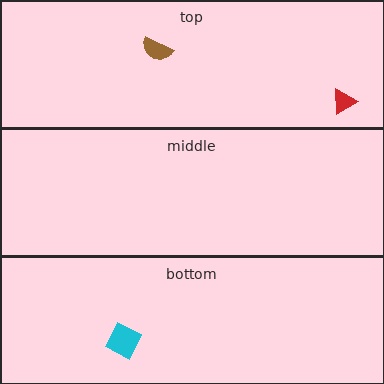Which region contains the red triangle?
The top region.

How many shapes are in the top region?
2.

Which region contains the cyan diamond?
The bottom region.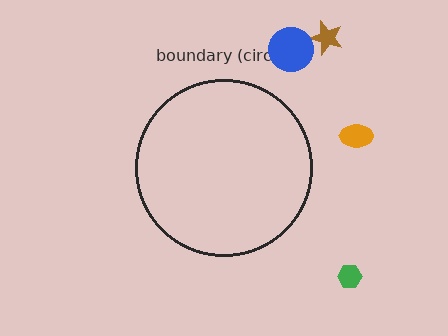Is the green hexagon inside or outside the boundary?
Outside.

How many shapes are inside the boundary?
0 inside, 4 outside.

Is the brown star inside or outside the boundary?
Outside.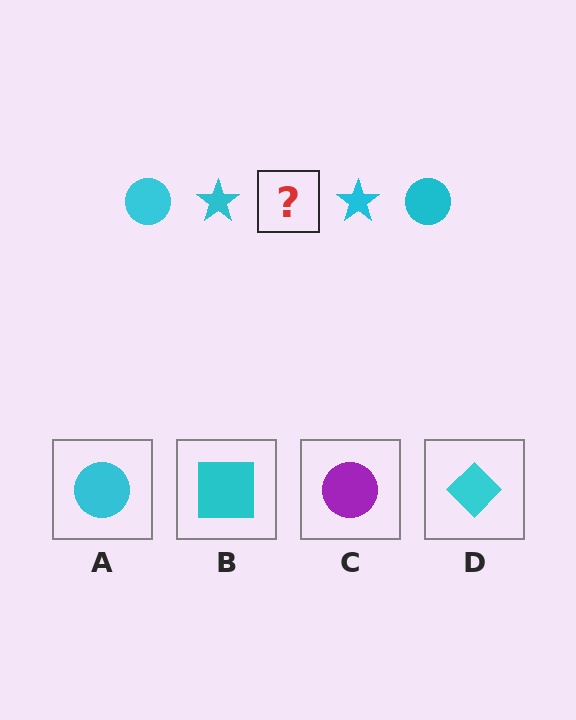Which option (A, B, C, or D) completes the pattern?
A.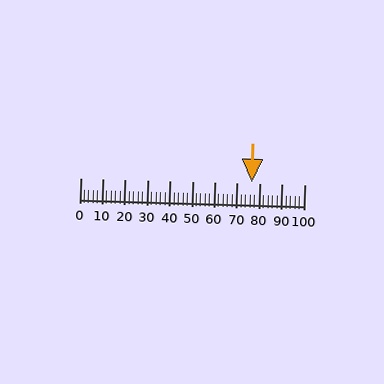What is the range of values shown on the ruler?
The ruler shows values from 0 to 100.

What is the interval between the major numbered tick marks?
The major tick marks are spaced 10 units apart.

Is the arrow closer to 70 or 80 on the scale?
The arrow is closer to 80.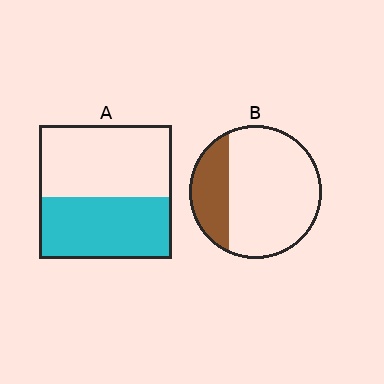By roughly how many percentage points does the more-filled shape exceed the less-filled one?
By roughly 20 percentage points (A over B).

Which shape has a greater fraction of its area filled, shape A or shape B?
Shape A.